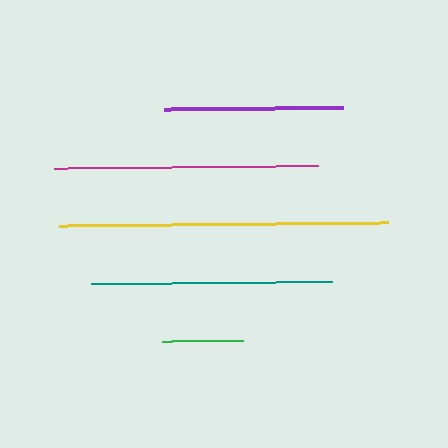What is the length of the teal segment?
The teal segment is approximately 241 pixels long.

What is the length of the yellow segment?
The yellow segment is approximately 329 pixels long.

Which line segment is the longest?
The yellow line is the longest at approximately 329 pixels.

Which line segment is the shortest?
The green line is the shortest at approximately 81 pixels.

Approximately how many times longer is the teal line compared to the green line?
The teal line is approximately 3.0 times the length of the green line.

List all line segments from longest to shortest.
From longest to shortest: yellow, magenta, teal, purple, green.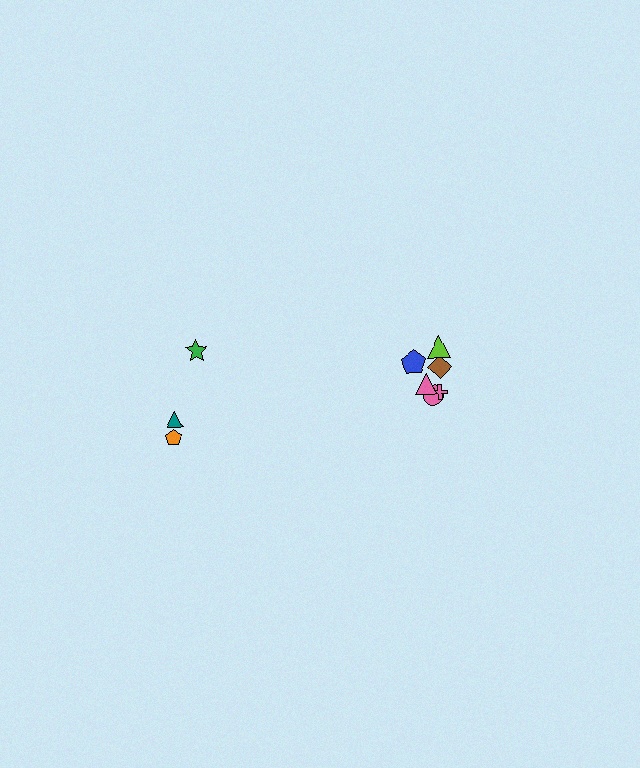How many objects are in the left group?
There are 3 objects.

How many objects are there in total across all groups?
There are 9 objects.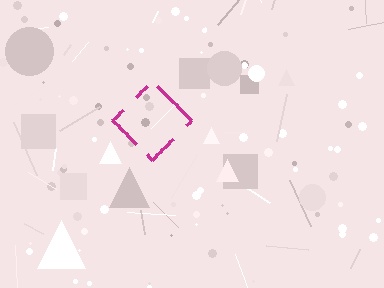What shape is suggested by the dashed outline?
The dashed outline suggests a diamond.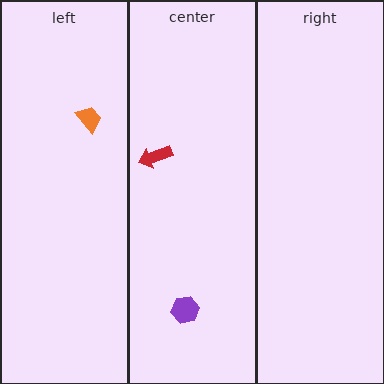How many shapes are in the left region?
1.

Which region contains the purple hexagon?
The center region.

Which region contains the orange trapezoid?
The left region.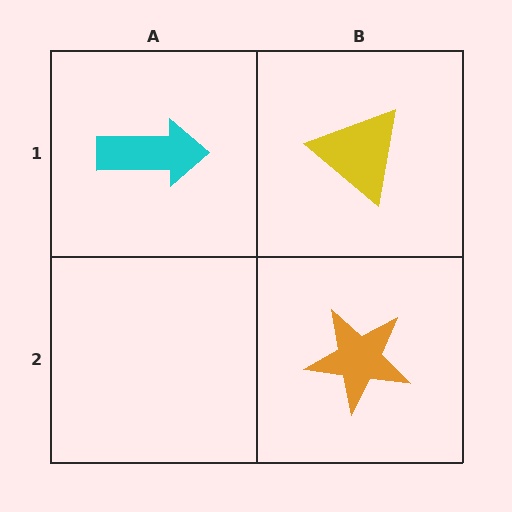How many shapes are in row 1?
2 shapes.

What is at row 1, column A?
A cyan arrow.